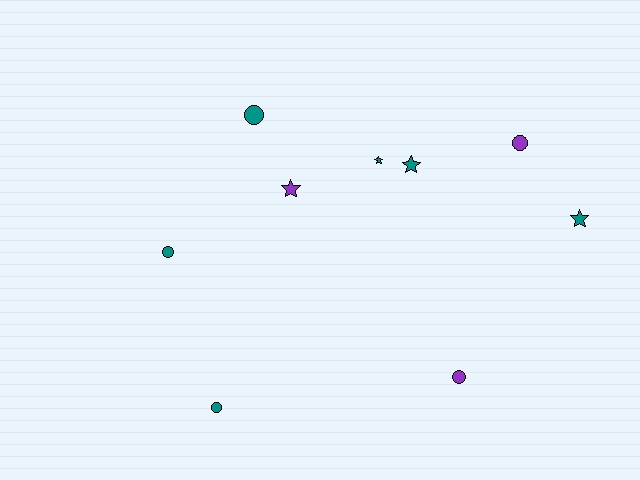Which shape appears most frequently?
Circle, with 5 objects.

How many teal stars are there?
There are 3 teal stars.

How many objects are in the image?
There are 9 objects.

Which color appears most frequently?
Teal, with 6 objects.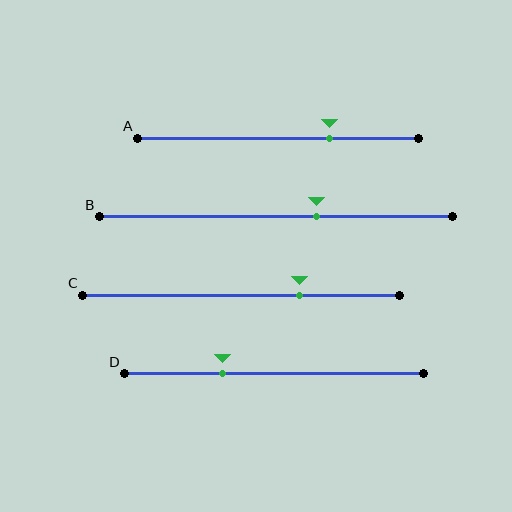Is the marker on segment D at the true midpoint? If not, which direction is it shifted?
No, the marker on segment D is shifted to the left by about 17% of the segment length.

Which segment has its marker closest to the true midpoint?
Segment B has its marker closest to the true midpoint.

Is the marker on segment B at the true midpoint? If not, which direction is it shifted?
No, the marker on segment B is shifted to the right by about 12% of the segment length.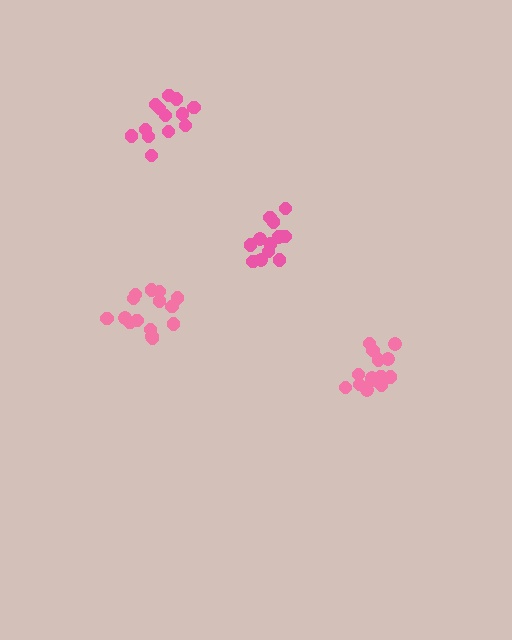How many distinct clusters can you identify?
There are 4 distinct clusters.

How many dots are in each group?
Group 1: 15 dots, Group 2: 15 dots, Group 3: 13 dots, Group 4: 13 dots (56 total).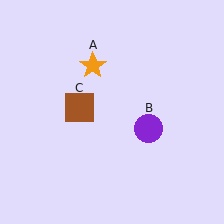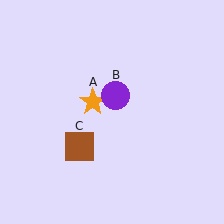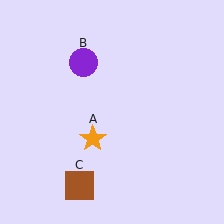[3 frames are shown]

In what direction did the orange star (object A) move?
The orange star (object A) moved down.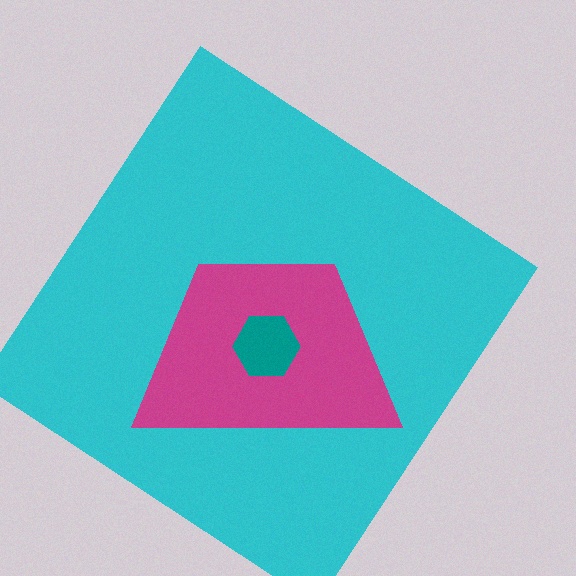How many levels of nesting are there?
3.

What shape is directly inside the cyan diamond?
The magenta trapezoid.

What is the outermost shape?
The cyan diamond.